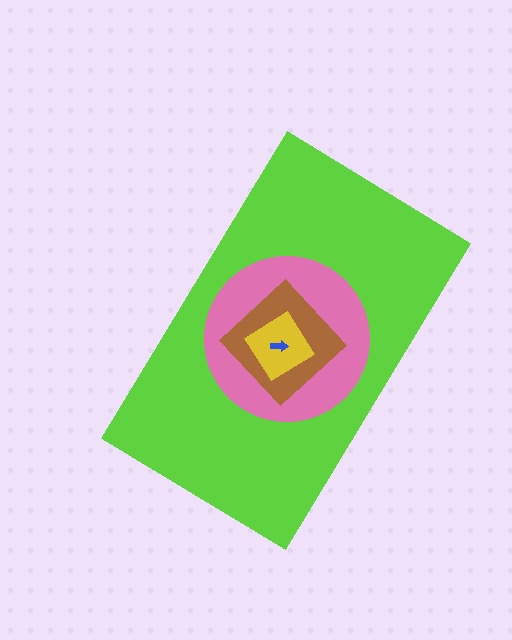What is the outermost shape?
The lime rectangle.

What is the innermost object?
The blue arrow.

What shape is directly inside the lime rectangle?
The pink circle.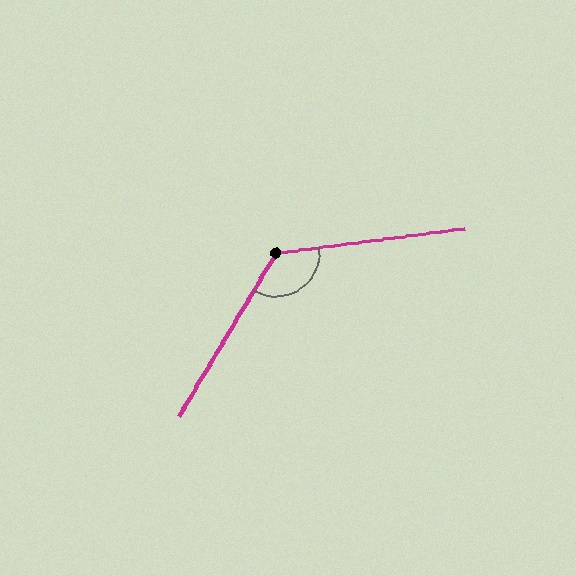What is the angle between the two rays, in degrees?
Approximately 128 degrees.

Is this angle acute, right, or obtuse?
It is obtuse.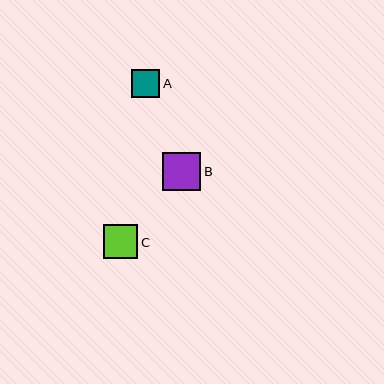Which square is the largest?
Square B is the largest with a size of approximately 38 pixels.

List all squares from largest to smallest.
From largest to smallest: B, C, A.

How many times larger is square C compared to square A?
Square C is approximately 1.2 times the size of square A.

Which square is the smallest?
Square A is the smallest with a size of approximately 28 pixels.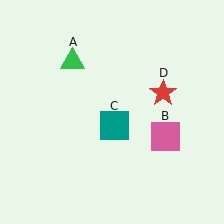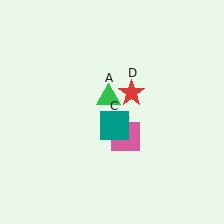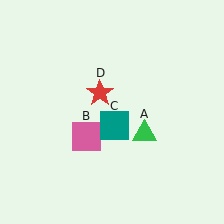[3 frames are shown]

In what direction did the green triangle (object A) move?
The green triangle (object A) moved down and to the right.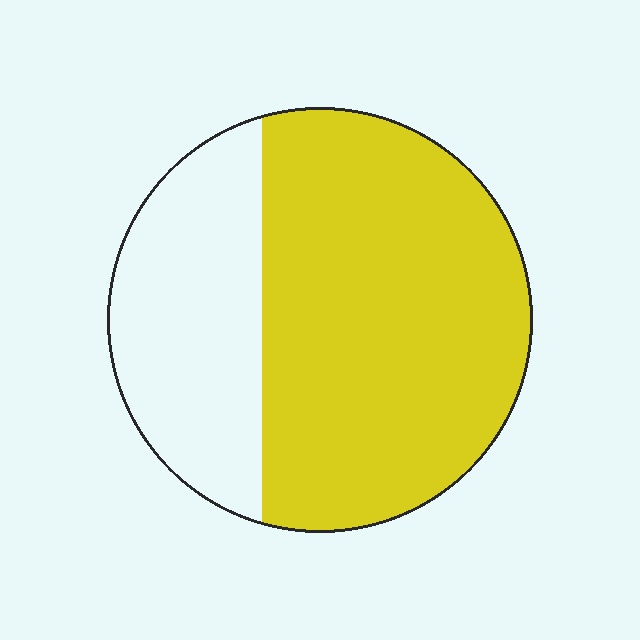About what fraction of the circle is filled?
About two thirds (2/3).